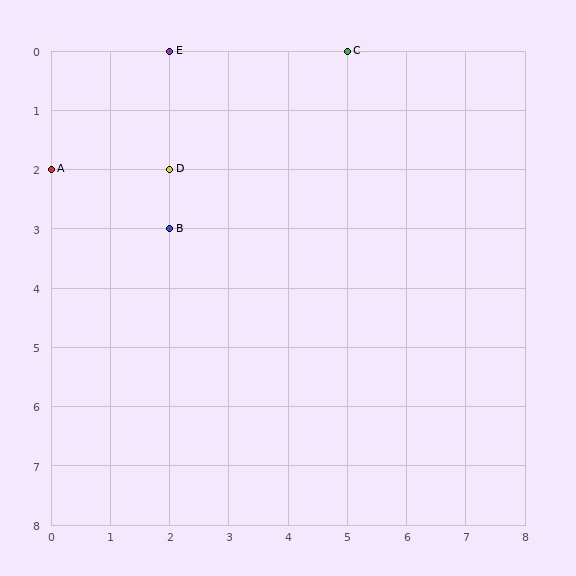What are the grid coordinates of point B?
Point B is at grid coordinates (2, 3).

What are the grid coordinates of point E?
Point E is at grid coordinates (2, 0).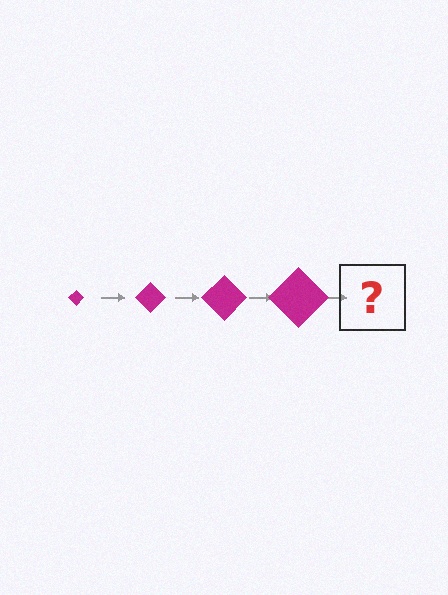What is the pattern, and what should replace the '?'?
The pattern is that the diamond gets progressively larger each step. The '?' should be a magenta diamond, larger than the previous one.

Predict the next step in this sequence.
The next step is a magenta diamond, larger than the previous one.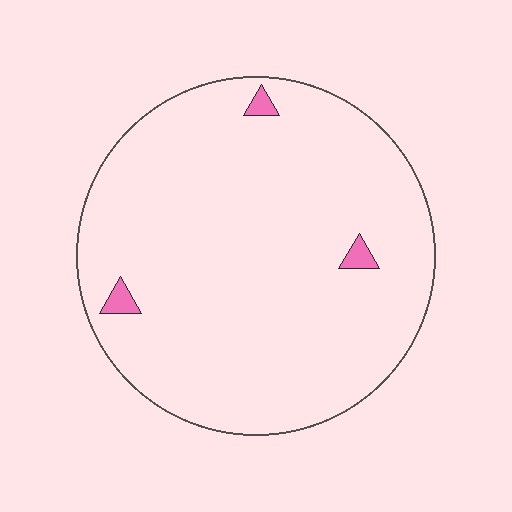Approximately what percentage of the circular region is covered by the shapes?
Approximately 0%.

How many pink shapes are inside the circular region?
3.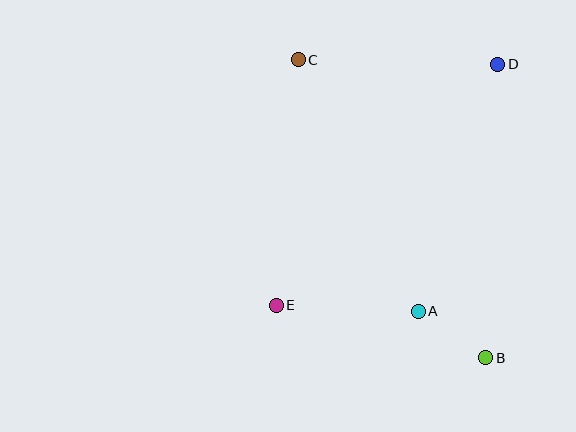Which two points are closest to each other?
Points A and B are closest to each other.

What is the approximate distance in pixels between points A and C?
The distance between A and C is approximately 279 pixels.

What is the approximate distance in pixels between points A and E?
The distance between A and E is approximately 142 pixels.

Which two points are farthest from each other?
Points B and C are farthest from each other.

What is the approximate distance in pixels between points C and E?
The distance between C and E is approximately 246 pixels.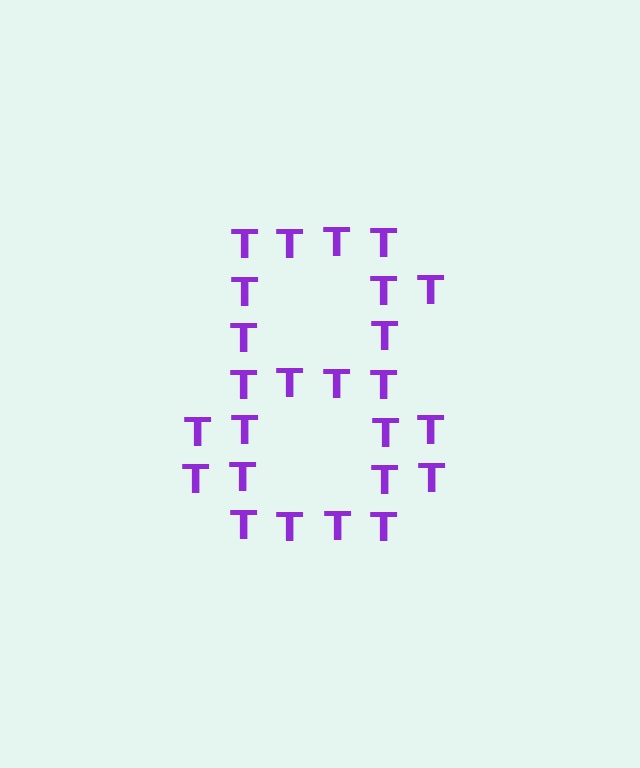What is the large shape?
The large shape is the digit 8.